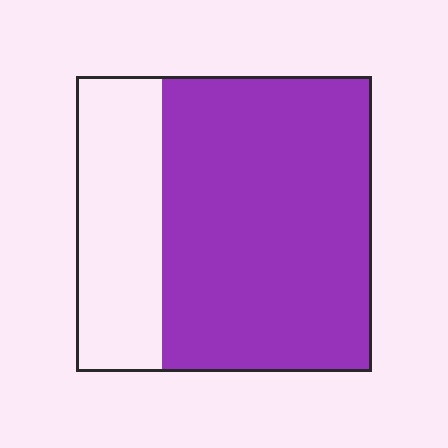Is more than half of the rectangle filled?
Yes.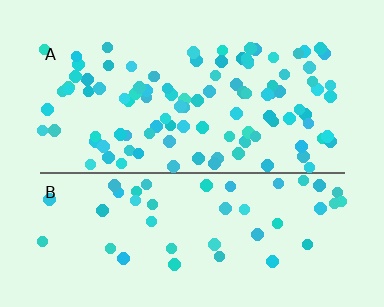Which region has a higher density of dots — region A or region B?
A (the top).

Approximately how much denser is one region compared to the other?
Approximately 2.3× — region A over region B.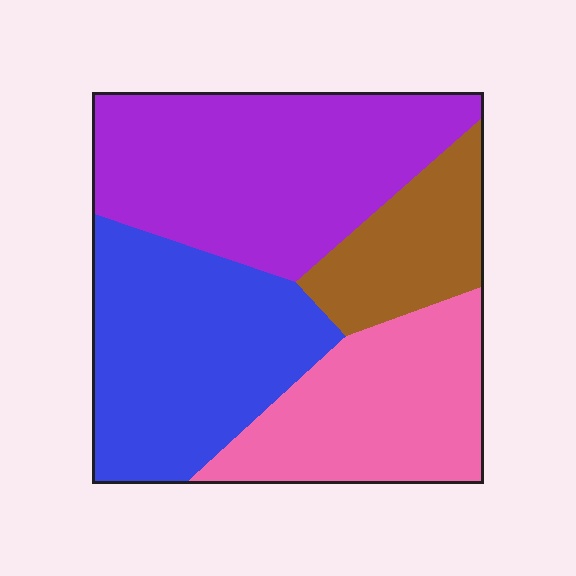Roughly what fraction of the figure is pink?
Pink takes up about one quarter (1/4) of the figure.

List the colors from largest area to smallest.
From largest to smallest: purple, blue, pink, brown.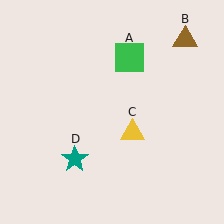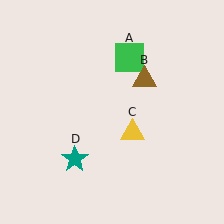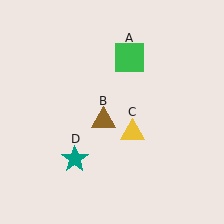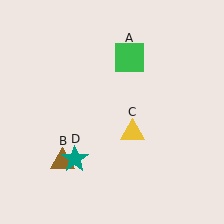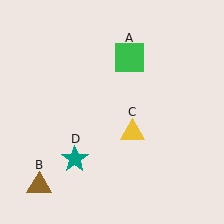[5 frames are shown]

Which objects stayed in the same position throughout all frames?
Green square (object A) and yellow triangle (object C) and teal star (object D) remained stationary.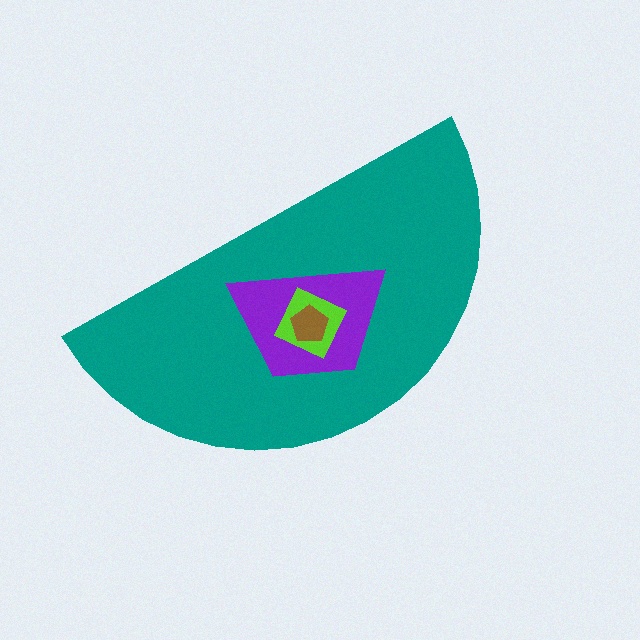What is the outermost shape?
The teal semicircle.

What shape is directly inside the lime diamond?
The brown pentagon.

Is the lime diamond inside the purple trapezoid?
Yes.